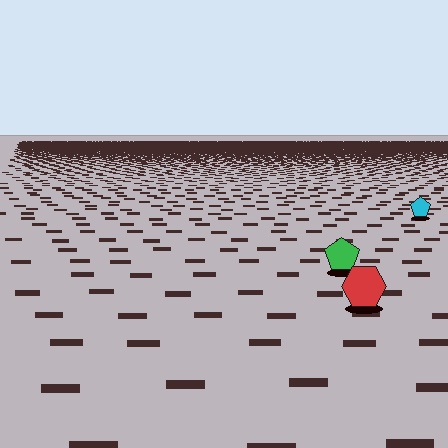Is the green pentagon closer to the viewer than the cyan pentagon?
Yes. The green pentagon is closer — you can tell from the texture gradient: the ground texture is coarser near it.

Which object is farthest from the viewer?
The cyan pentagon is farthest from the viewer. It appears smaller and the ground texture around it is denser.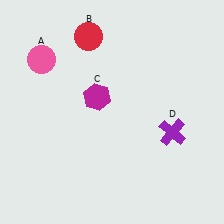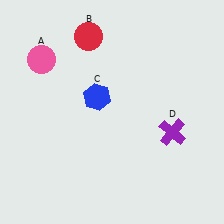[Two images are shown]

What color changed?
The hexagon (C) changed from magenta in Image 1 to blue in Image 2.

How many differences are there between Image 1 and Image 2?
There is 1 difference between the two images.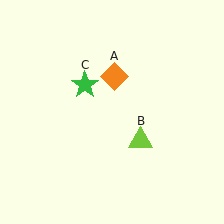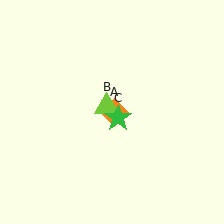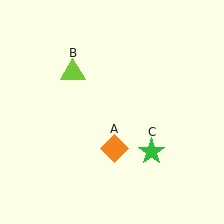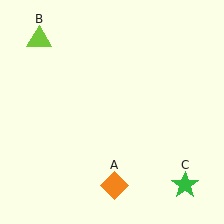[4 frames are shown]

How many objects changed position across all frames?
3 objects changed position: orange diamond (object A), lime triangle (object B), green star (object C).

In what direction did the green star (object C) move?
The green star (object C) moved down and to the right.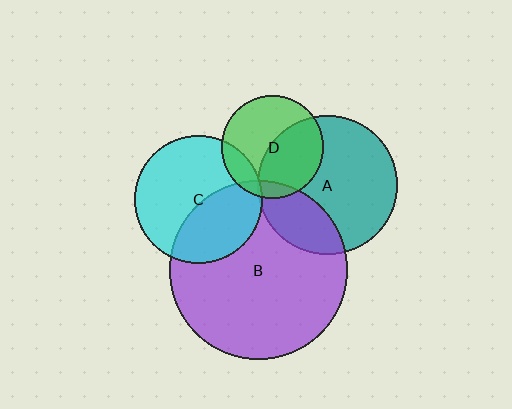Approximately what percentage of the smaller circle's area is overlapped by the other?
Approximately 40%.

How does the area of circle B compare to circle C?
Approximately 1.9 times.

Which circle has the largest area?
Circle B (purple).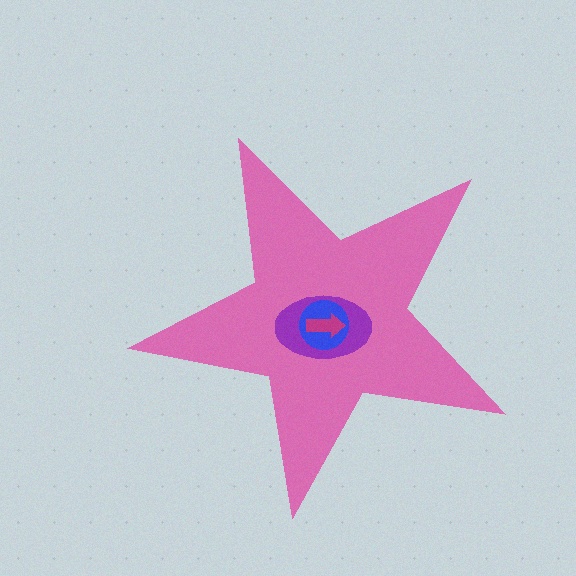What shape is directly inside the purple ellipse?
The blue circle.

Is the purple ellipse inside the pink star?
Yes.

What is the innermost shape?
The magenta arrow.